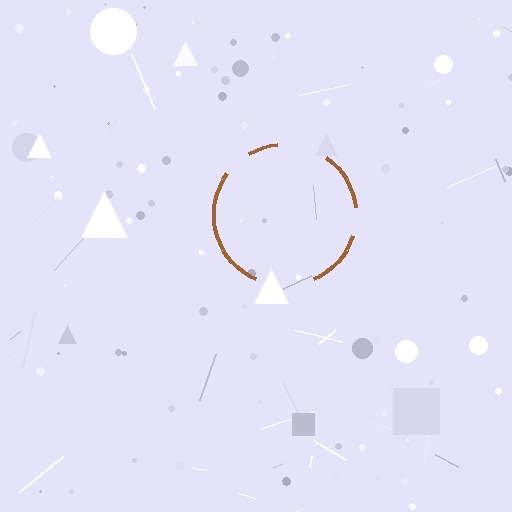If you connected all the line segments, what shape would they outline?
They would outline a circle.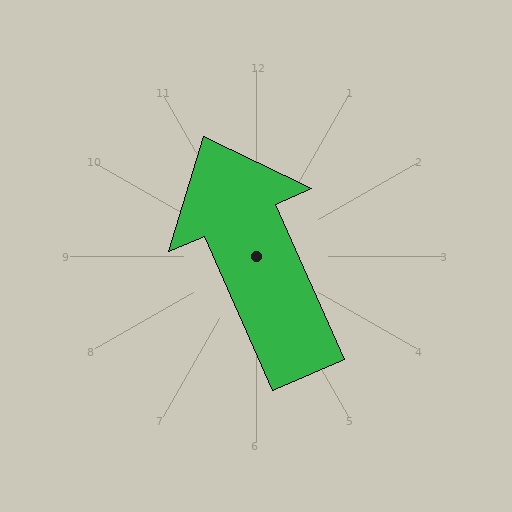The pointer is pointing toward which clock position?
Roughly 11 o'clock.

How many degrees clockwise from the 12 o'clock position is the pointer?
Approximately 336 degrees.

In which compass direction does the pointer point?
Northwest.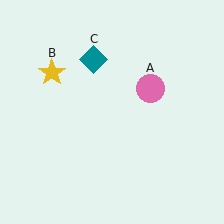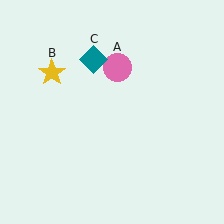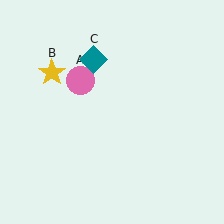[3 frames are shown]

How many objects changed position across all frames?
1 object changed position: pink circle (object A).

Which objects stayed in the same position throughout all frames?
Yellow star (object B) and teal diamond (object C) remained stationary.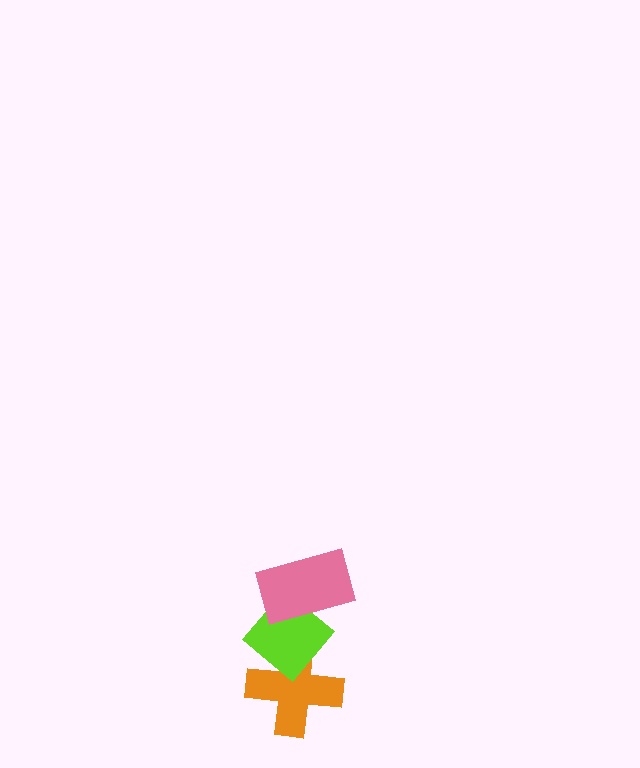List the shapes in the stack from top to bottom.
From top to bottom: the pink rectangle, the lime diamond, the orange cross.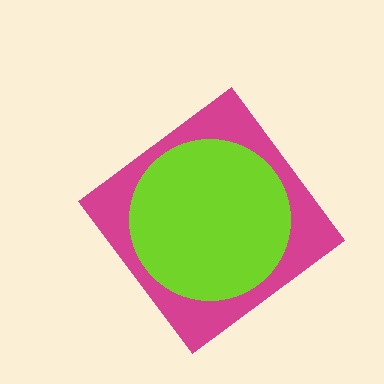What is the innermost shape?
The lime circle.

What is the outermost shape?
The magenta diamond.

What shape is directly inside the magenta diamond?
The lime circle.